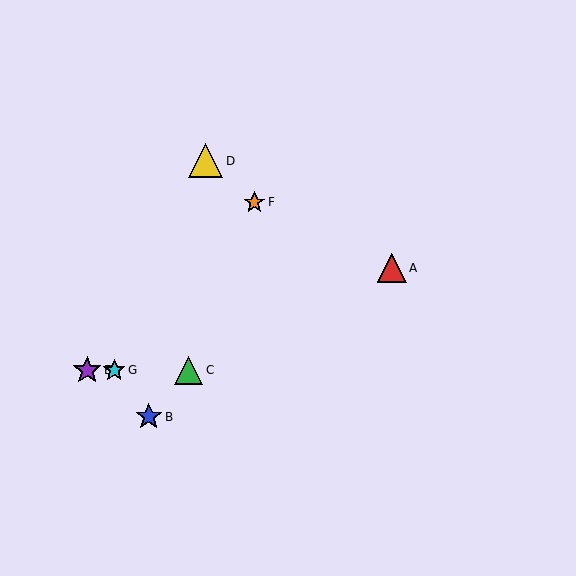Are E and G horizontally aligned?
Yes, both are at y≈370.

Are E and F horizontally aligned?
No, E is at y≈370 and F is at y≈202.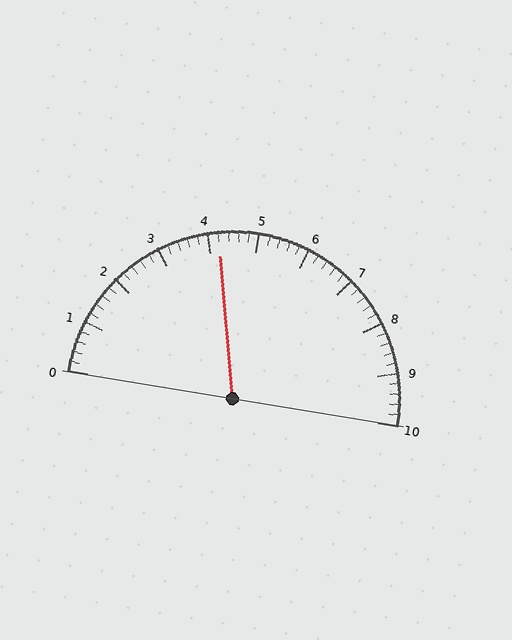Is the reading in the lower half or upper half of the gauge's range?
The reading is in the lower half of the range (0 to 10).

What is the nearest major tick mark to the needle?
The nearest major tick mark is 4.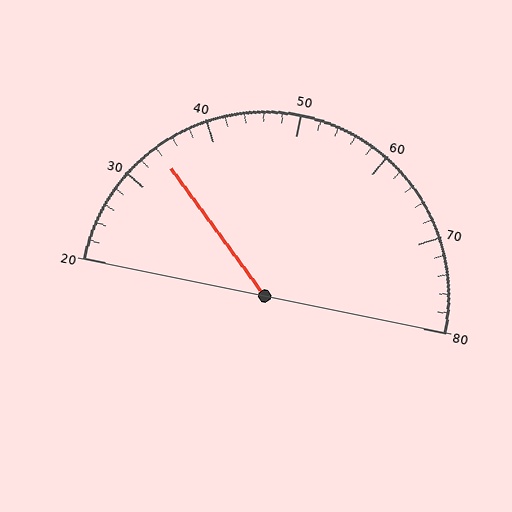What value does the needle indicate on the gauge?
The needle indicates approximately 34.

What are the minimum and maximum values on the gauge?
The gauge ranges from 20 to 80.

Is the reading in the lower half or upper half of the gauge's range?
The reading is in the lower half of the range (20 to 80).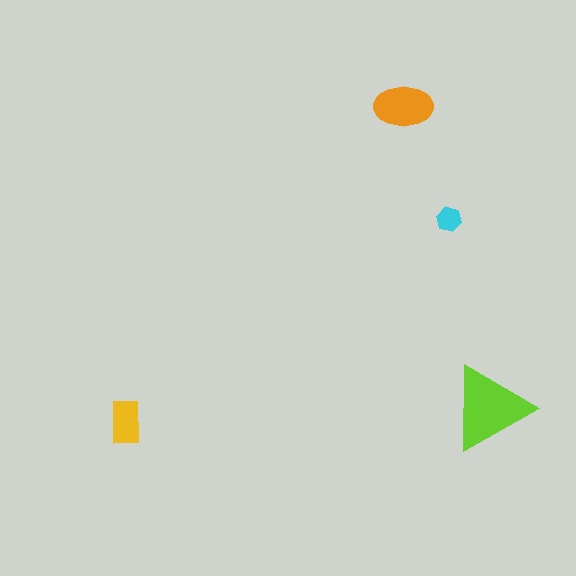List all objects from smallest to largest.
The cyan hexagon, the yellow rectangle, the orange ellipse, the lime triangle.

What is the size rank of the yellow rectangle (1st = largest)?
3rd.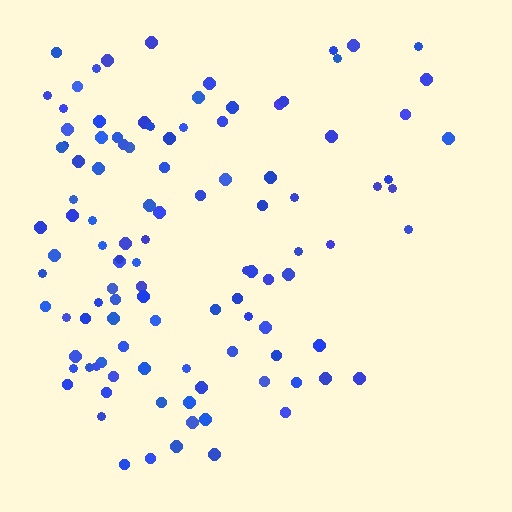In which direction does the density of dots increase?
From right to left, with the left side densest.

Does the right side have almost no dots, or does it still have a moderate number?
Still a moderate number, just noticeably fewer than the left.